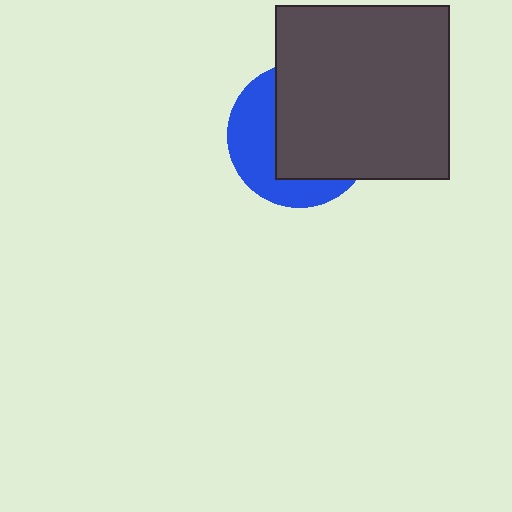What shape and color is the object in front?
The object in front is a dark gray square.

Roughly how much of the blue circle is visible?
A small part of it is visible (roughly 40%).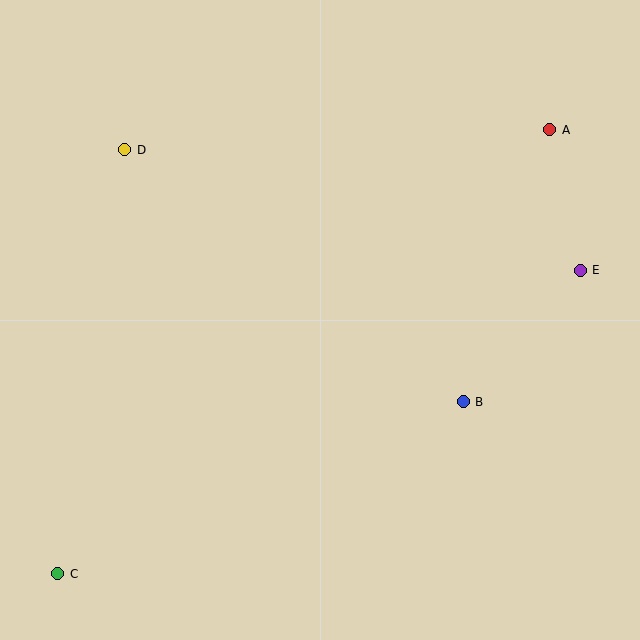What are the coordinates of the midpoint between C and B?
The midpoint between C and B is at (260, 488).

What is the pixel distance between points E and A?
The distance between E and A is 143 pixels.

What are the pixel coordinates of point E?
Point E is at (580, 270).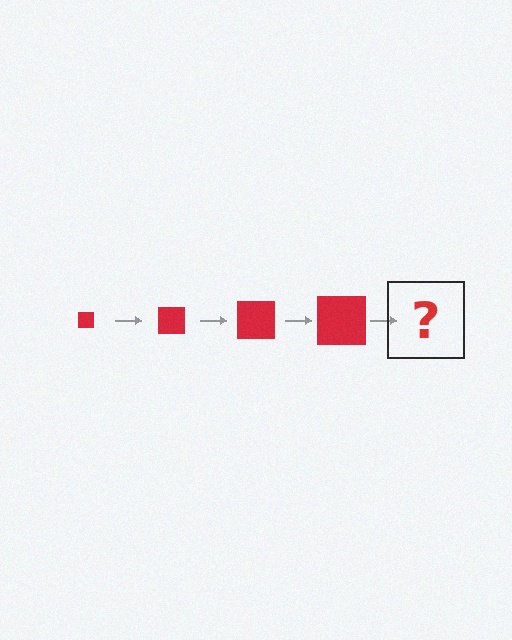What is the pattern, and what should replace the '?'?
The pattern is that the square gets progressively larger each step. The '?' should be a red square, larger than the previous one.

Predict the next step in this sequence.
The next step is a red square, larger than the previous one.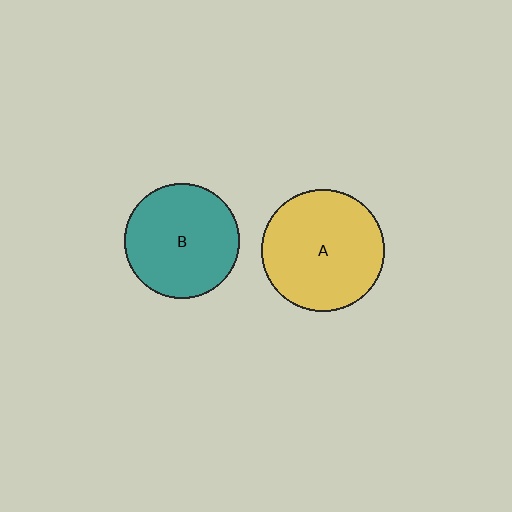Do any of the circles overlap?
No, none of the circles overlap.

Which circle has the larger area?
Circle A (yellow).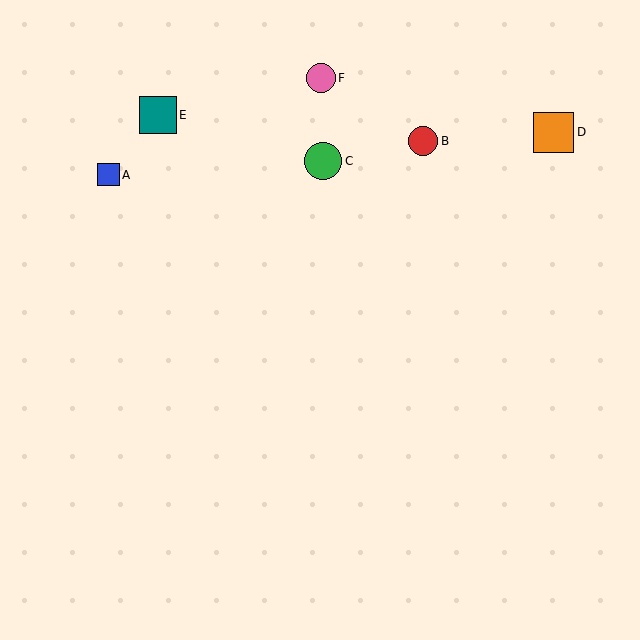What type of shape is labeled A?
Shape A is a blue square.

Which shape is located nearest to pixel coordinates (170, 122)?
The teal square (labeled E) at (158, 115) is nearest to that location.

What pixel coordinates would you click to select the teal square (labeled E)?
Click at (158, 115) to select the teal square E.